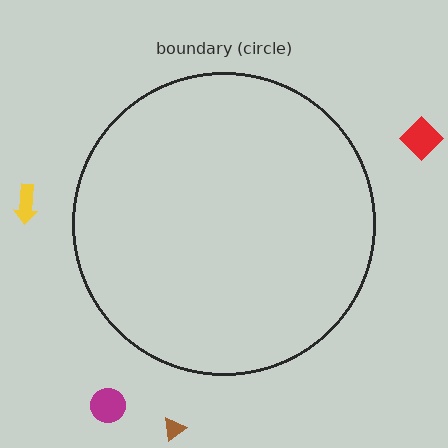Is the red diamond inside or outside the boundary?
Outside.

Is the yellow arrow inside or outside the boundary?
Outside.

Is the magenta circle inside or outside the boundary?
Outside.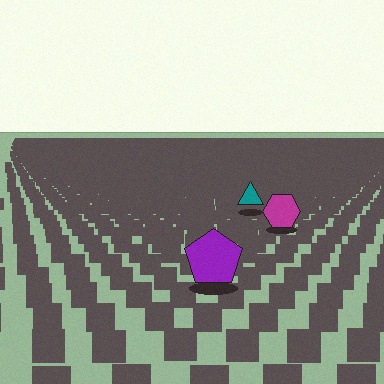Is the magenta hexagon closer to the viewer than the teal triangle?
Yes. The magenta hexagon is closer — you can tell from the texture gradient: the ground texture is coarser near it.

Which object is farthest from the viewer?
The teal triangle is farthest from the viewer. It appears smaller and the ground texture around it is denser.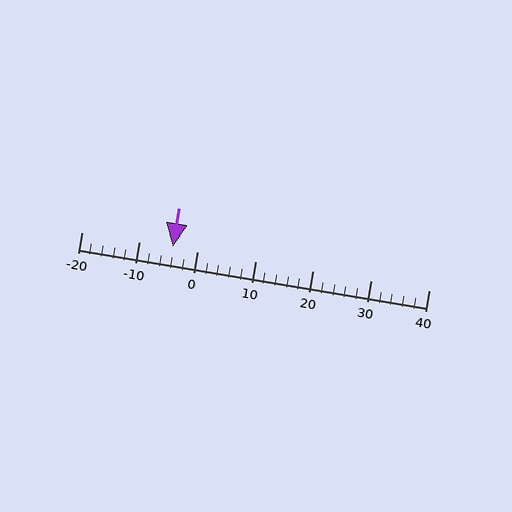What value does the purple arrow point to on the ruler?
The purple arrow points to approximately -4.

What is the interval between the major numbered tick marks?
The major tick marks are spaced 10 units apart.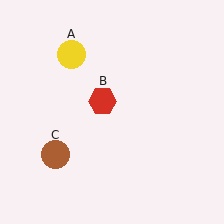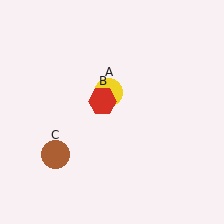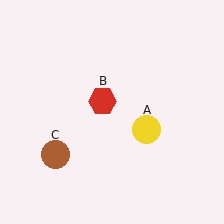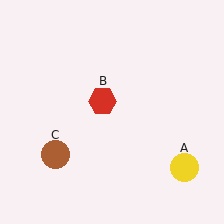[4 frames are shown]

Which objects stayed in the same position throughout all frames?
Red hexagon (object B) and brown circle (object C) remained stationary.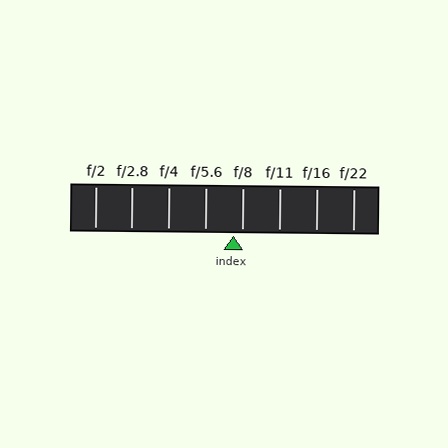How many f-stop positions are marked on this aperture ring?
There are 8 f-stop positions marked.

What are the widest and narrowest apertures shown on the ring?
The widest aperture shown is f/2 and the narrowest is f/22.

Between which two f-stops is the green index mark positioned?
The index mark is between f/5.6 and f/8.